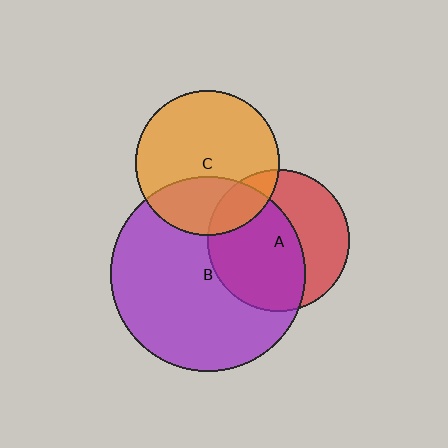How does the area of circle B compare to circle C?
Approximately 1.8 times.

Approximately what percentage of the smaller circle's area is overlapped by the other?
Approximately 15%.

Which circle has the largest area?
Circle B (purple).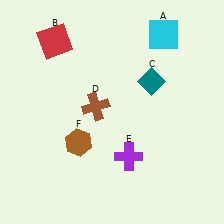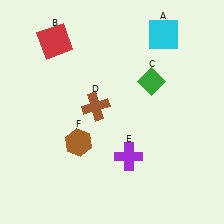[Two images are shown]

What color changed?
The diamond (C) changed from teal in Image 1 to green in Image 2.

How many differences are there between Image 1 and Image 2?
There is 1 difference between the two images.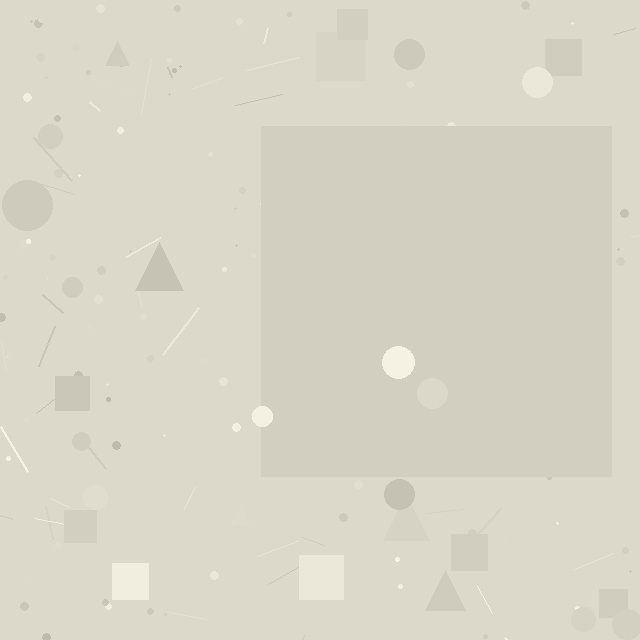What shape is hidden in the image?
A square is hidden in the image.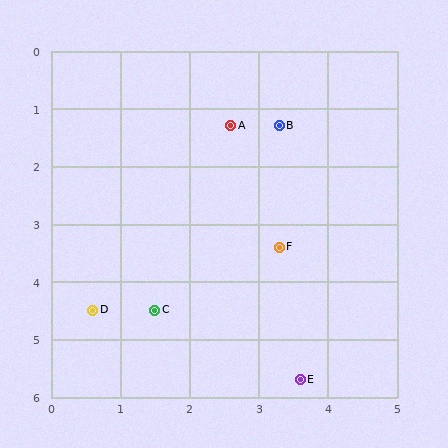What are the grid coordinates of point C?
Point C is at approximately (1.5, 4.5).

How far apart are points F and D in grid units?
Points F and D are about 2.9 grid units apart.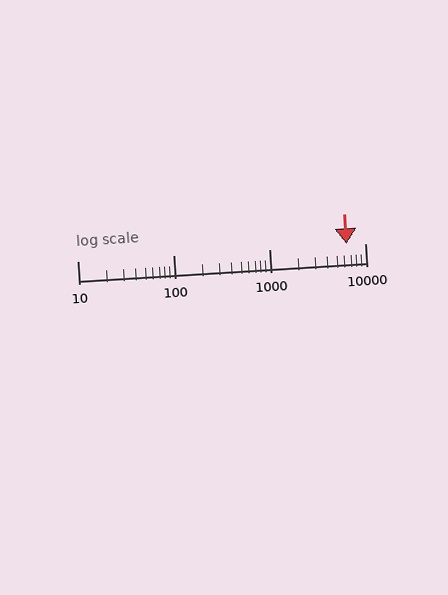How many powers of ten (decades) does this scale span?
The scale spans 3 decades, from 10 to 10000.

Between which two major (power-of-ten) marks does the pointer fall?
The pointer is between 1000 and 10000.